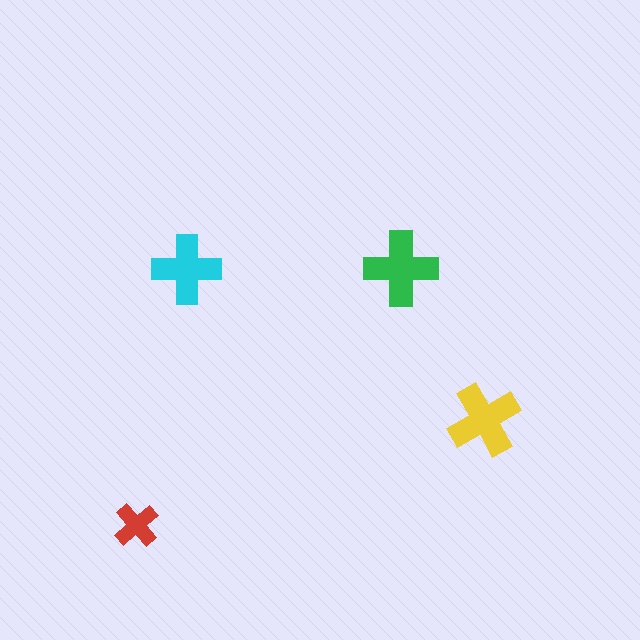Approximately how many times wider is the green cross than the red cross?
About 1.5 times wider.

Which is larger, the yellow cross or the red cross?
The yellow one.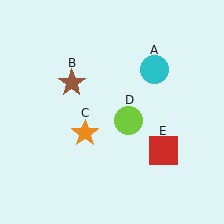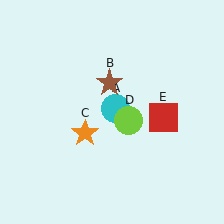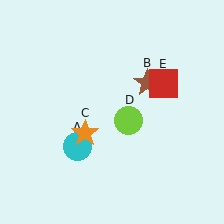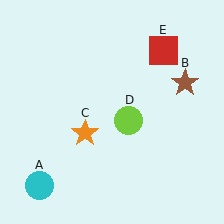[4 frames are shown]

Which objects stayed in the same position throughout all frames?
Orange star (object C) and lime circle (object D) remained stationary.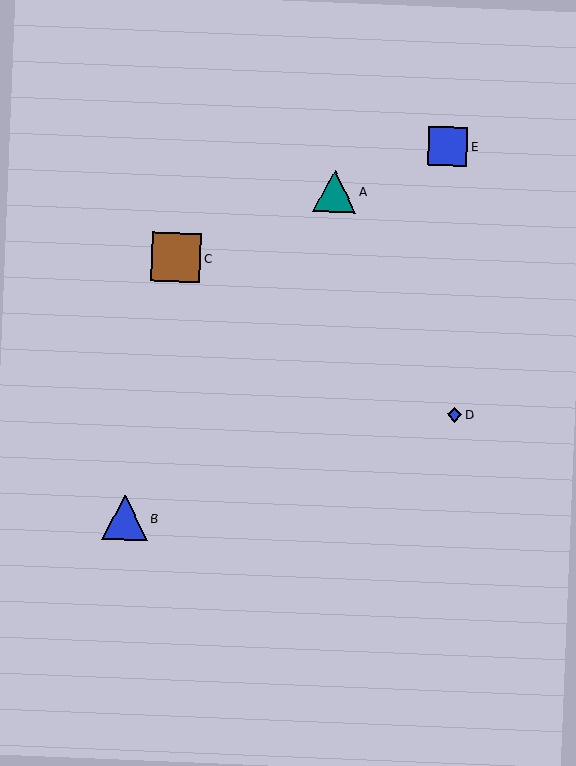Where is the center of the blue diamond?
The center of the blue diamond is at (454, 414).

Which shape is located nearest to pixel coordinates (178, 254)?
The brown square (labeled C) at (176, 257) is nearest to that location.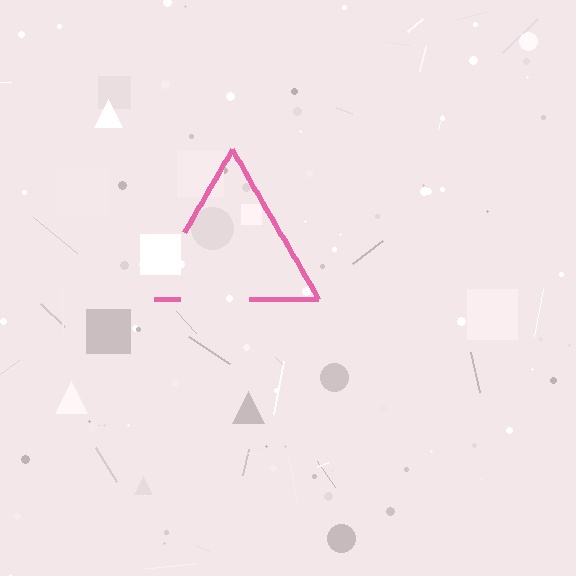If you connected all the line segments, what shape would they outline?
They would outline a triangle.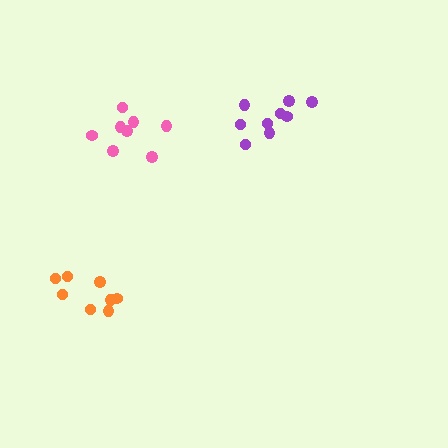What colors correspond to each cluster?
The clusters are colored: pink, orange, purple.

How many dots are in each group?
Group 1: 8 dots, Group 2: 8 dots, Group 3: 9 dots (25 total).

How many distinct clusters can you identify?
There are 3 distinct clusters.